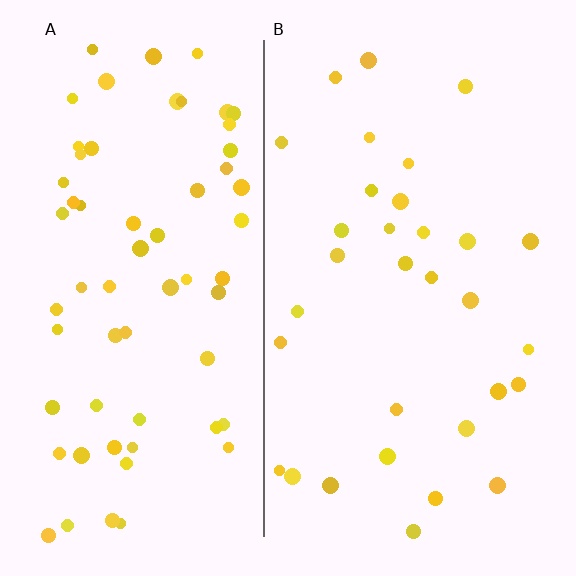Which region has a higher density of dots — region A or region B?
A (the left).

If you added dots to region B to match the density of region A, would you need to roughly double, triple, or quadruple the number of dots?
Approximately double.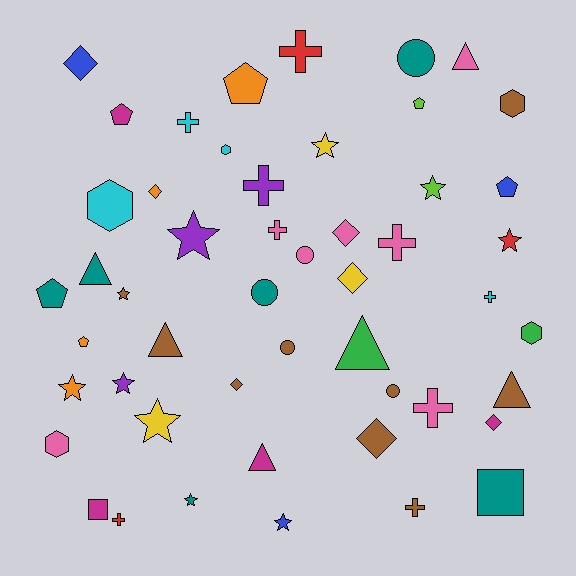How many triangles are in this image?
There are 6 triangles.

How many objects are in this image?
There are 50 objects.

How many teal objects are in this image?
There are 6 teal objects.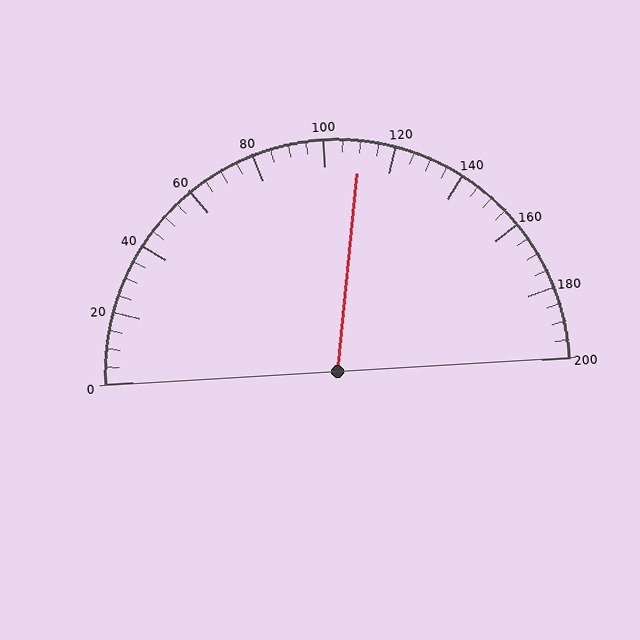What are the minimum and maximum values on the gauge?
The gauge ranges from 0 to 200.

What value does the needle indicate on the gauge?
The needle indicates approximately 110.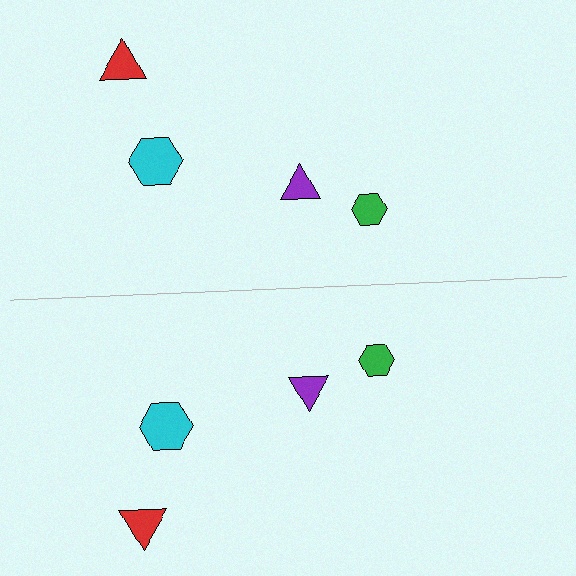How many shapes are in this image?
There are 8 shapes in this image.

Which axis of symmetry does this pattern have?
The pattern has a horizontal axis of symmetry running through the center of the image.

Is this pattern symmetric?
Yes, this pattern has bilateral (reflection) symmetry.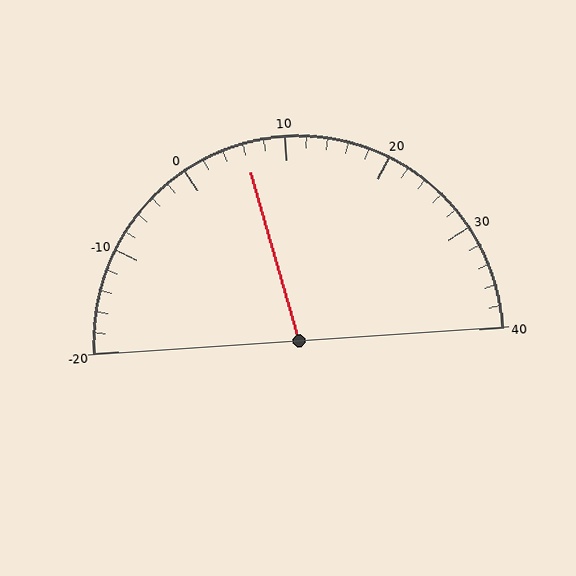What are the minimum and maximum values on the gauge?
The gauge ranges from -20 to 40.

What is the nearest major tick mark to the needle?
The nearest major tick mark is 10.